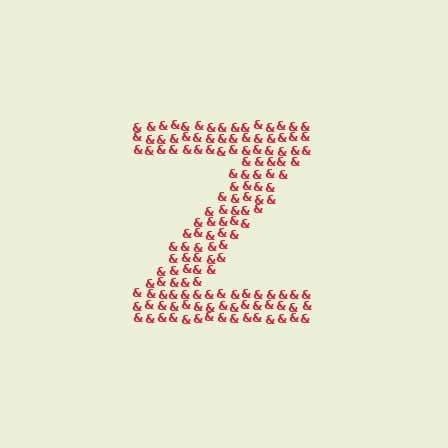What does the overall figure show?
The overall figure shows the letter Z.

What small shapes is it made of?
It is made of small ampersands.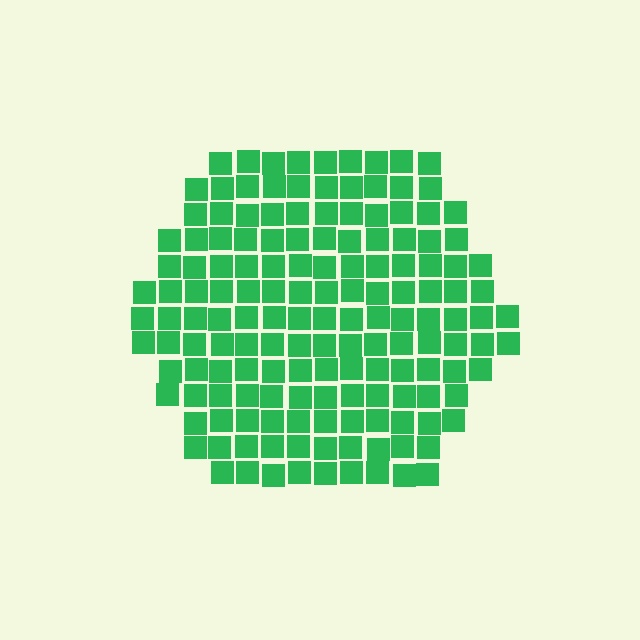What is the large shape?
The large shape is a hexagon.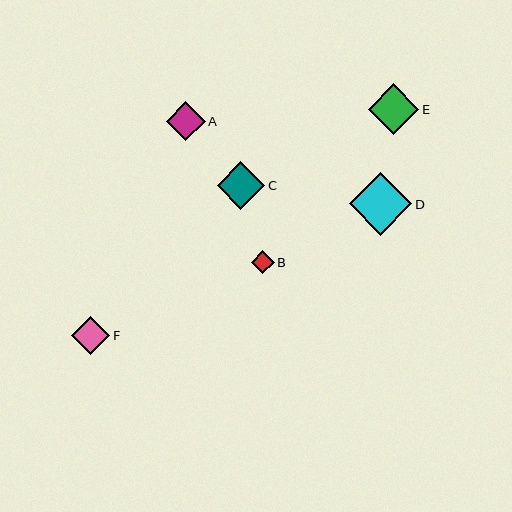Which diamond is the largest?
Diamond D is the largest with a size of approximately 62 pixels.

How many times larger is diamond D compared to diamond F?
Diamond D is approximately 1.6 times the size of diamond F.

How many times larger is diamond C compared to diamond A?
Diamond C is approximately 1.2 times the size of diamond A.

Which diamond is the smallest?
Diamond B is the smallest with a size of approximately 23 pixels.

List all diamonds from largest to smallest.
From largest to smallest: D, E, C, A, F, B.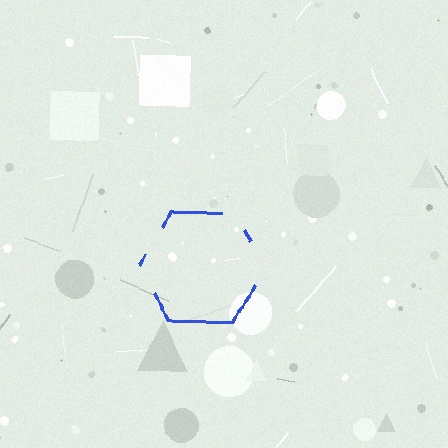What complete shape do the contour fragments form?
The contour fragments form a hexagon.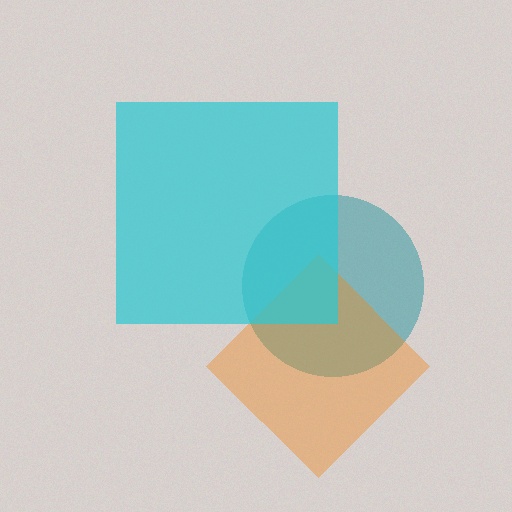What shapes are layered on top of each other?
The layered shapes are: a teal circle, an orange diamond, a cyan square.